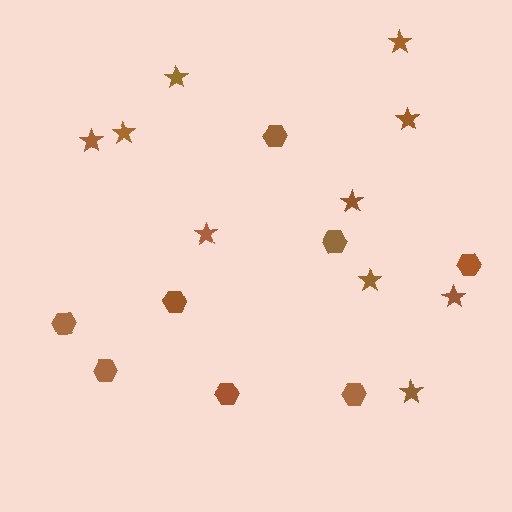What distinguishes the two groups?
There are 2 groups: one group of hexagons (8) and one group of stars (10).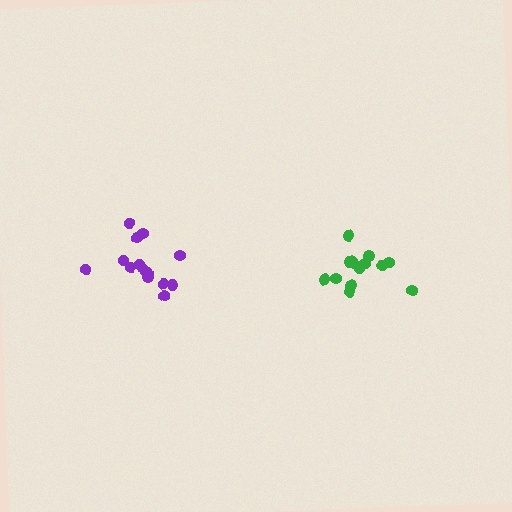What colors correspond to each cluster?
The clusters are colored: purple, green.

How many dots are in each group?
Group 1: 14 dots, Group 2: 14 dots (28 total).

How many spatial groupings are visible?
There are 2 spatial groupings.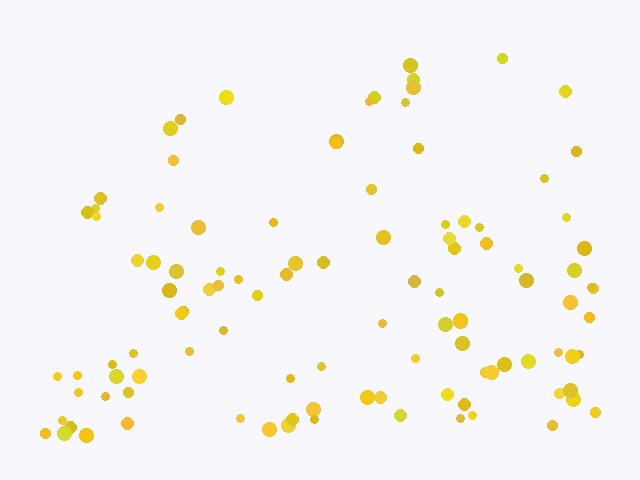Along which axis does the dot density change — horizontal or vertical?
Vertical.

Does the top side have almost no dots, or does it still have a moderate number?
Still a moderate number, just noticeably fewer than the bottom.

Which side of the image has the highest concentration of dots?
The bottom.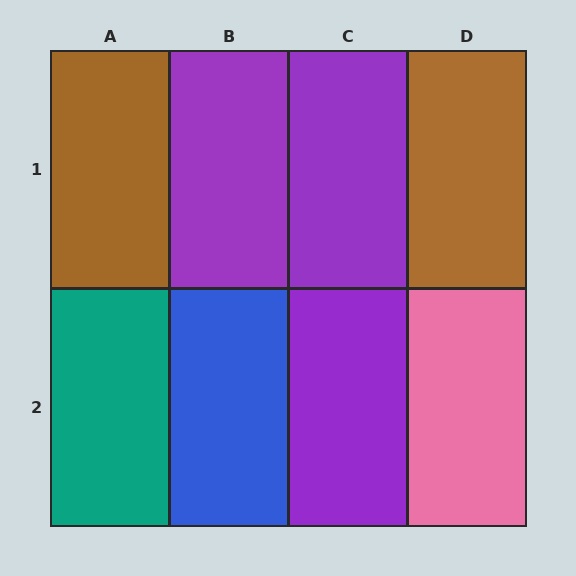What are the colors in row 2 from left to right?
Teal, blue, purple, pink.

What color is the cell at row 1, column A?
Brown.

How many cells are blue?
1 cell is blue.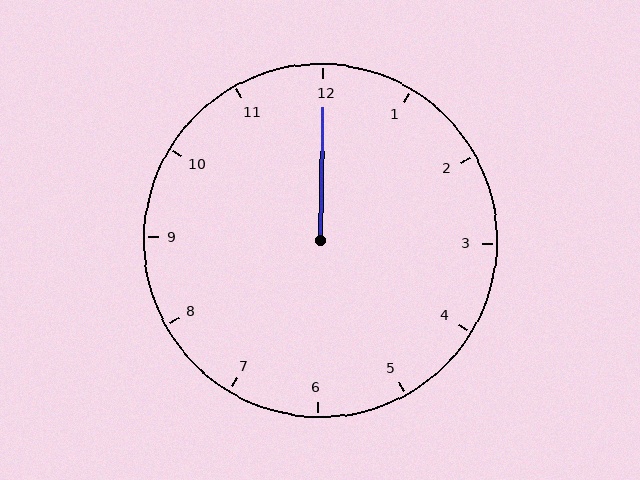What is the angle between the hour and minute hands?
Approximately 0 degrees.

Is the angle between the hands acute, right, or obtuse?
It is acute.